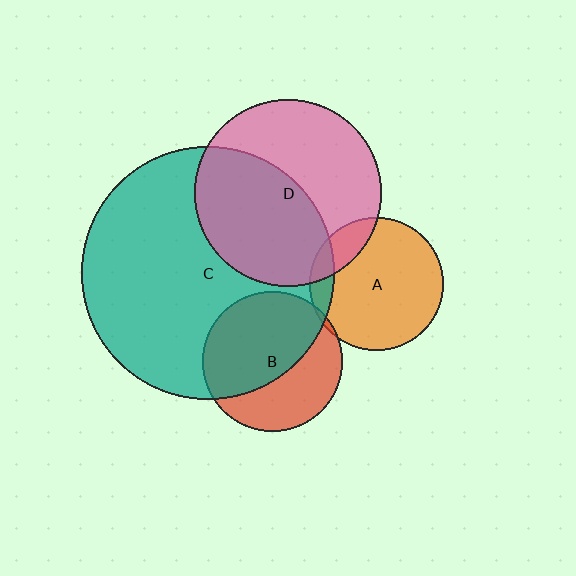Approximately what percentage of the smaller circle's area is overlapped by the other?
Approximately 5%.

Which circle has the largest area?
Circle C (teal).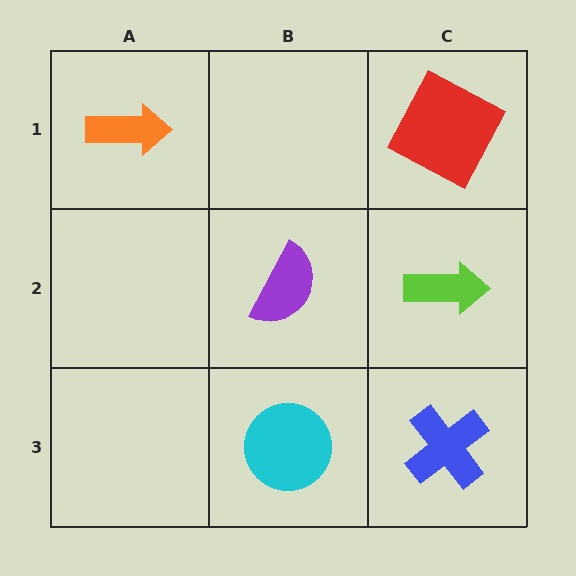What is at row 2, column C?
A lime arrow.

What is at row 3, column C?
A blue cross.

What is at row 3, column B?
A cyan circle.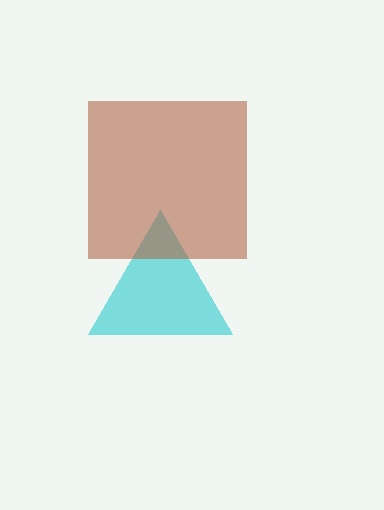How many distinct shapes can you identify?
There are 2 distinct shapes: a cyan triangle, a brown square.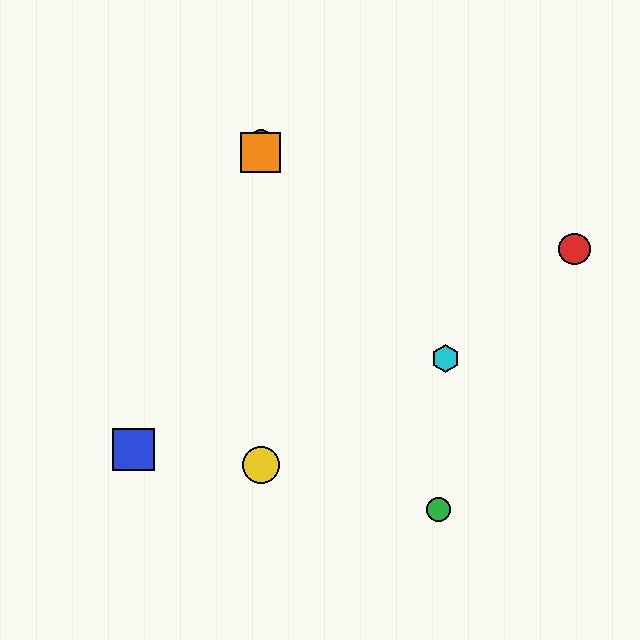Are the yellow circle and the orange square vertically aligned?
Yes, both are at x≈261.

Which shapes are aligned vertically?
The yellow circle, the purple circle, the orange square are aligned vertically.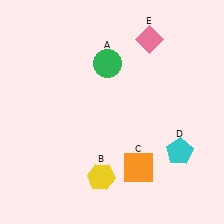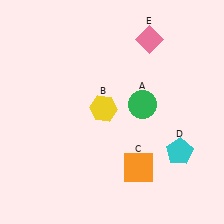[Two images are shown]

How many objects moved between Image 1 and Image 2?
2 objects moved between the two images.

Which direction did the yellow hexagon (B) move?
The yellow hexagon (B) moved up.